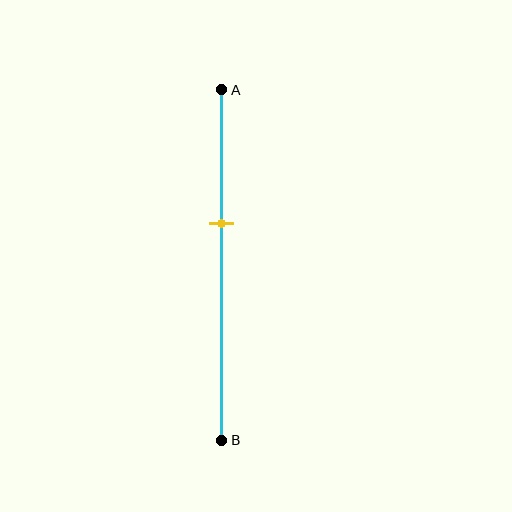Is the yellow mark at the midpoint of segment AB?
No, the mark is at about 40% from A, not at the 50% midpoint.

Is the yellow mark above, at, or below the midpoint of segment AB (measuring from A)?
The yellow mark is above the midpoint of segment AB.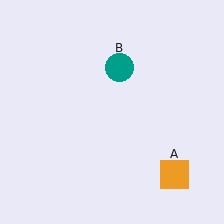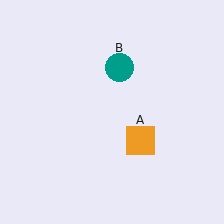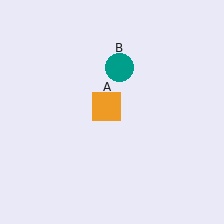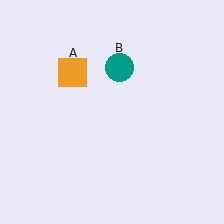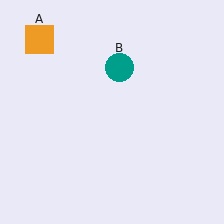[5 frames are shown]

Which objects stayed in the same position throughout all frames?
Teal circle (object B) remained stationary.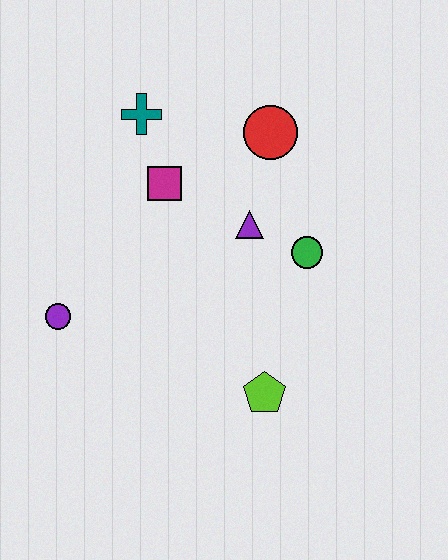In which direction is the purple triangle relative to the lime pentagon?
The purple triangle is above the lime pentagon.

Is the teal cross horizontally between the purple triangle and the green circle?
No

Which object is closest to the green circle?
The purple triangle is closest to the green circle.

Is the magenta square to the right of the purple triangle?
No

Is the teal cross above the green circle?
Yes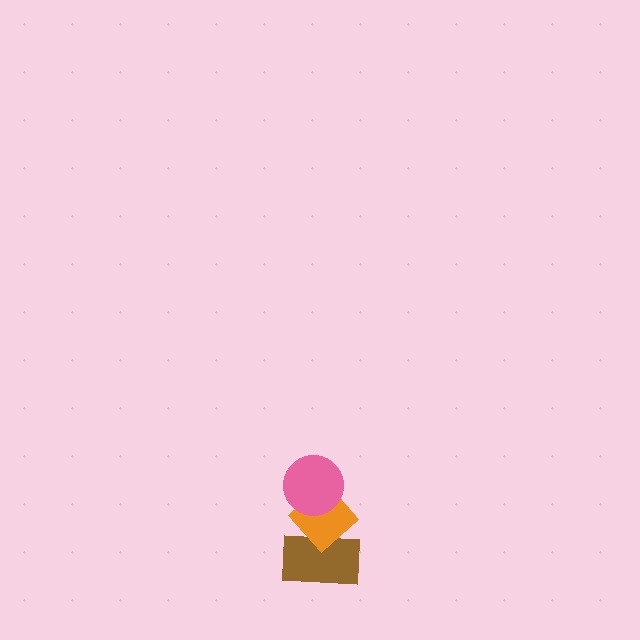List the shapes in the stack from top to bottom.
From top to bottom: the pink circle, the orange diamond, the brown rectangle.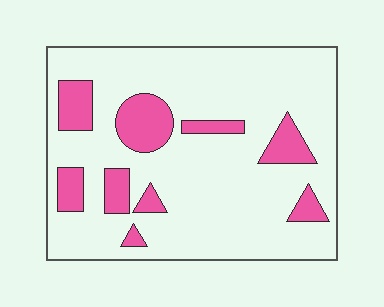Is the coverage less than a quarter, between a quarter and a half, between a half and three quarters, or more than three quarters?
Less than a quarter.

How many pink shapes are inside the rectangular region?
9.